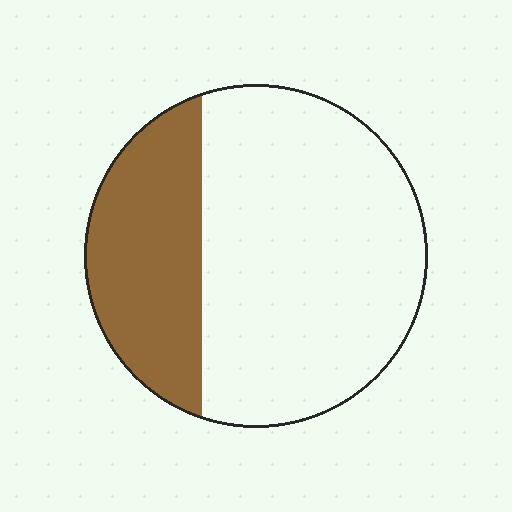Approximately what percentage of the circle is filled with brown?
Approximately 30%.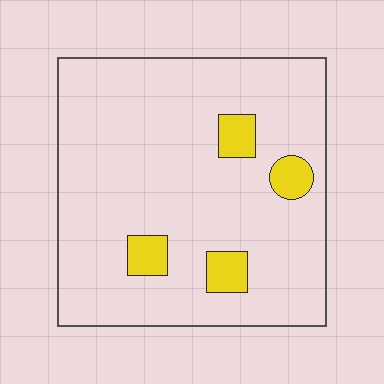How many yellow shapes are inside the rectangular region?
4.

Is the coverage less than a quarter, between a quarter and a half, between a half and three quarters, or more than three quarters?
Less than a quarter.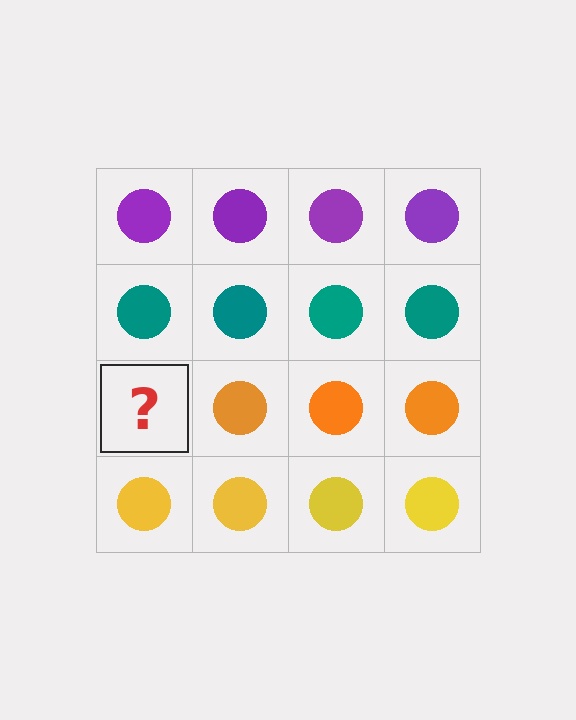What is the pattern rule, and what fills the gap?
The rule is that each row has a consistent color. The gap should be filled with an orange circle.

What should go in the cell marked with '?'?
The missing cell should contain an orange circle.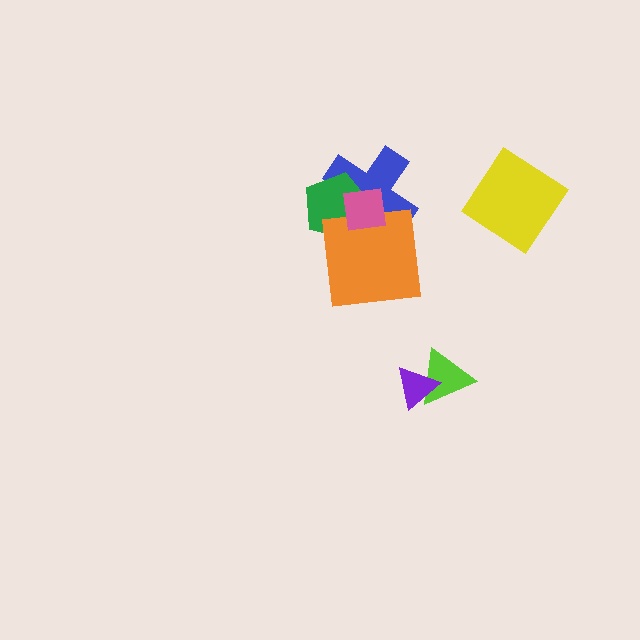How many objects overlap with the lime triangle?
1 object overlaps with the lime triangle.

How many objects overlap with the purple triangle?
1 object overlaps with the purple triangle.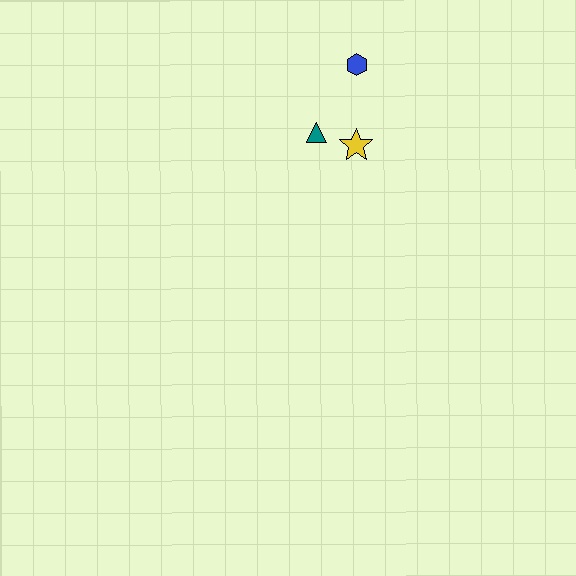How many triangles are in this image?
There is 1 triangle.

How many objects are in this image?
There are 3 objects.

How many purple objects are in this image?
There are no purple objects.